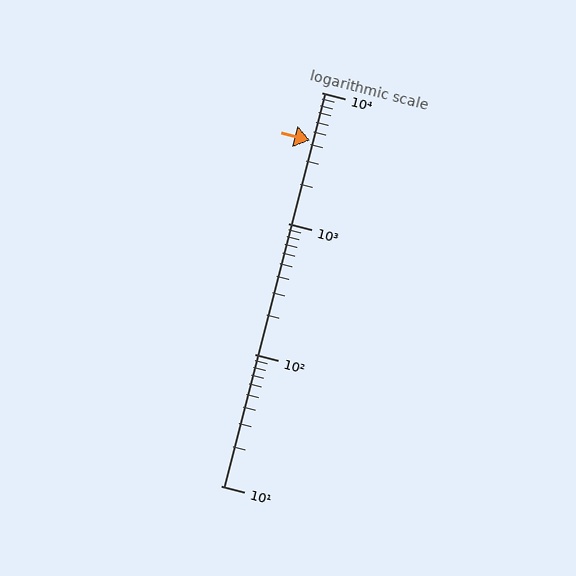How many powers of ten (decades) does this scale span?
The scale spans 3 decades, from 10 to 10000.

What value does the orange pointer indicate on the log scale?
The pointer indicates approximately 4300.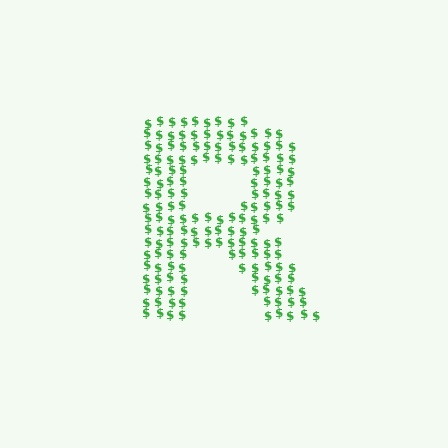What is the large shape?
The large shape is the letter R.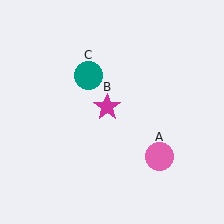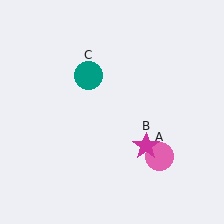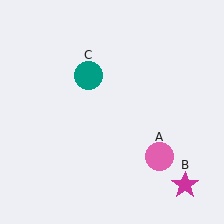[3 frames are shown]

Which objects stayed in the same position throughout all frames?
Pink circle (object A) and teal circle (object C) remained stationary.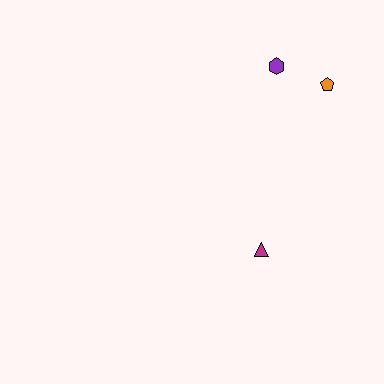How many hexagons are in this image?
There is 1 hexagon.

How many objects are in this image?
There are 3 objects.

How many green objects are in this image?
There are no green objects.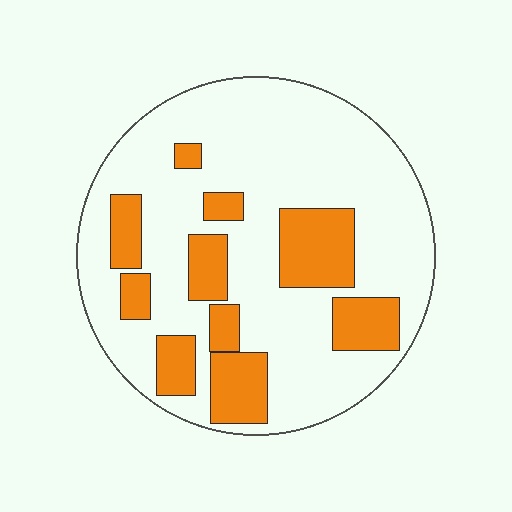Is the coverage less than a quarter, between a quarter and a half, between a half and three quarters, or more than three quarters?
Between a quarter and a half.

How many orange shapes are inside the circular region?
10.